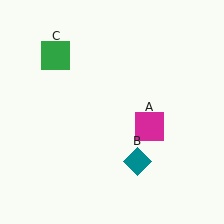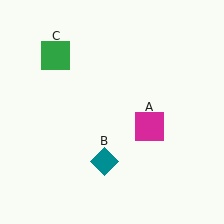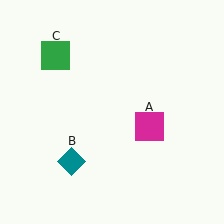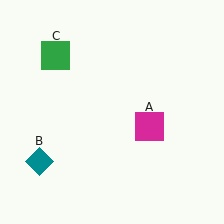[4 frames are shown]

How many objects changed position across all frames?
1 object changed position: teal diamond (object B).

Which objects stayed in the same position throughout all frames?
Magenta square (object A) and green square (object C) remained stationary.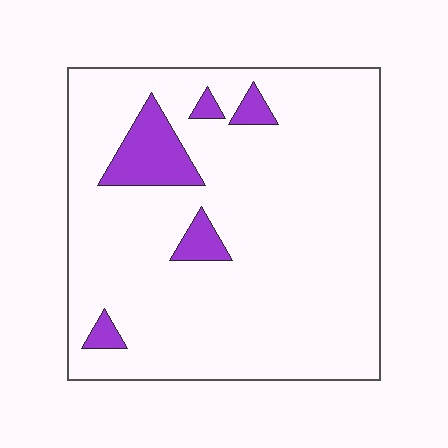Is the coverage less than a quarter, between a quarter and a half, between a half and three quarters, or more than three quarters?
Less than a quarter.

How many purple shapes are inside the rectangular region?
5.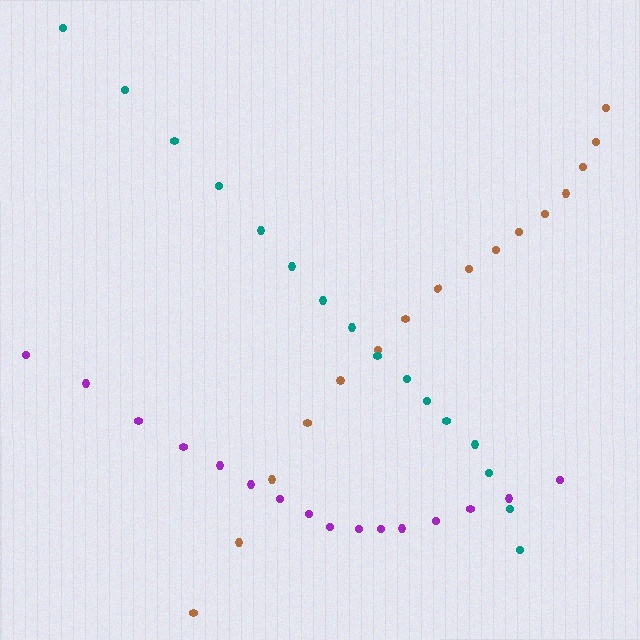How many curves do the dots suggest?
There are 3 distinct paths.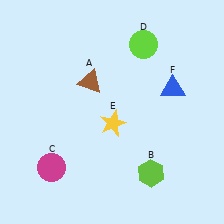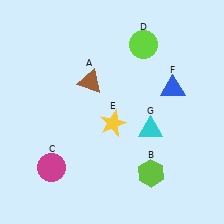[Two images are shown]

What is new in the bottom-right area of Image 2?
A cyan triangle (G) was added in the bottom-right area of Image 2.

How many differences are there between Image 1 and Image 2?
There is 1 difference between the two images.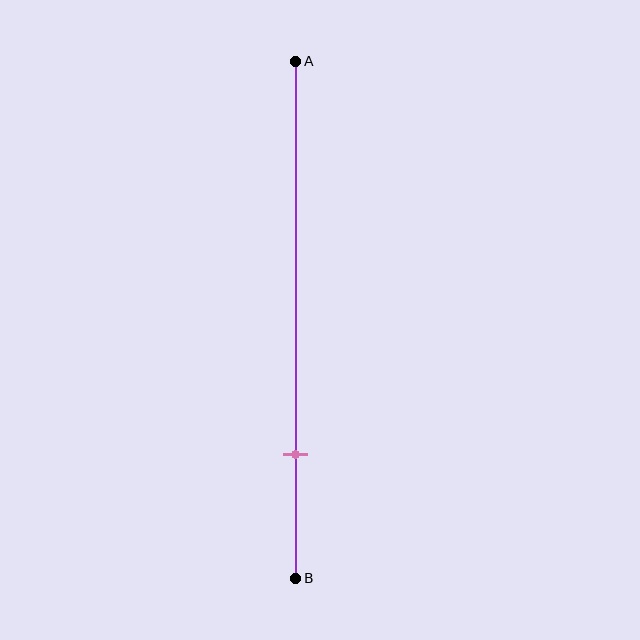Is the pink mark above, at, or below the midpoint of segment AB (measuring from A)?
The pink mark is below the midpoint of segment AB.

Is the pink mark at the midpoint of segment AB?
No, the mark is at about 75% from A, not at the 50% midpoint.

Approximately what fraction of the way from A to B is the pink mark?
The pink mark is approximately 75% of the way from A to B.